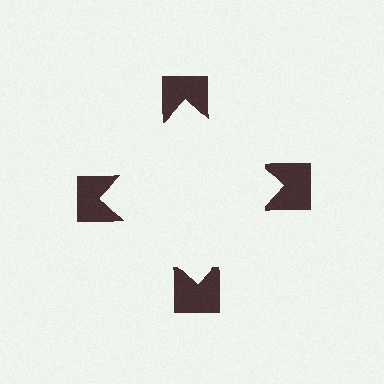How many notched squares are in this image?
There are 4 — one at each vertex of the illusory square.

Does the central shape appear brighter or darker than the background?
It typically appears slightly brighter than the background, even though no actual brightness change is drawn.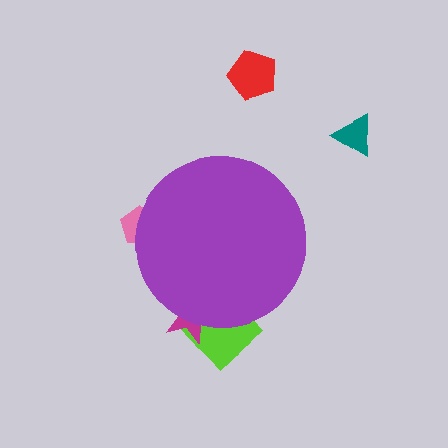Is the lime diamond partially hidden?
Yes, the lime diamond is partially hidden behind the purple circle.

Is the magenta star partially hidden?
Yes, the magenta star is partially hidden behind the purple circle.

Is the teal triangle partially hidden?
No, the teal triangle is fully visible.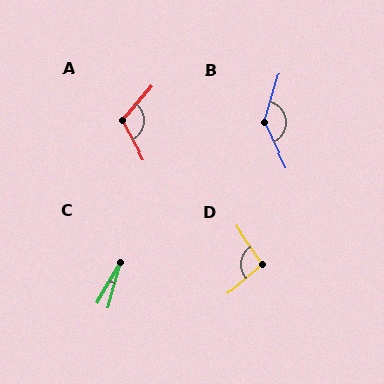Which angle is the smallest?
C, at approximately 15 degrees.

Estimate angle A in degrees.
Approximately 112 degrees.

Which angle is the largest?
B, at approximately 137 degrees.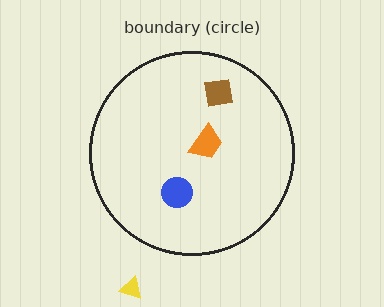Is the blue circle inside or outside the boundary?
Inside.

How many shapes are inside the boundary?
3 inside, 1 outside.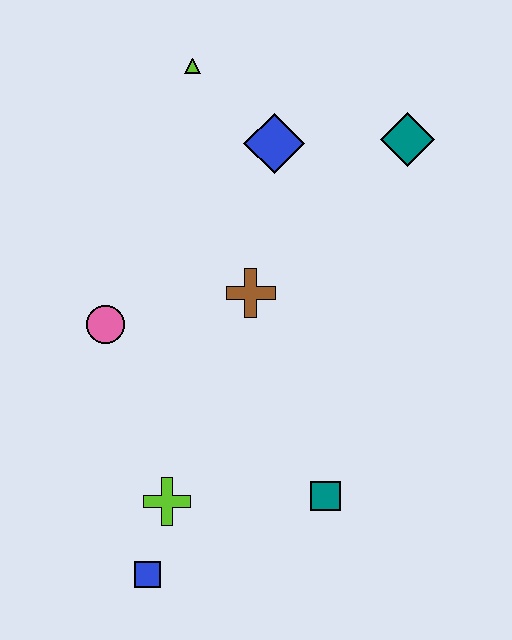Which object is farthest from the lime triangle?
The blue square is farthest from the lime triangle.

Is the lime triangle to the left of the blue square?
No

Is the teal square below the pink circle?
Yes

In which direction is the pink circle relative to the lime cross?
The pink circle is above the lime cross.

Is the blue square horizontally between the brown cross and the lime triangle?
No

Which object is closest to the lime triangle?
The blue diamond is closest to the lime triangle.